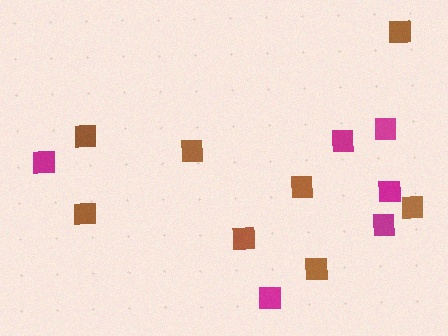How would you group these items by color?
There are 2 groups: one group of brown squares (8) and one group of magenta squares (6).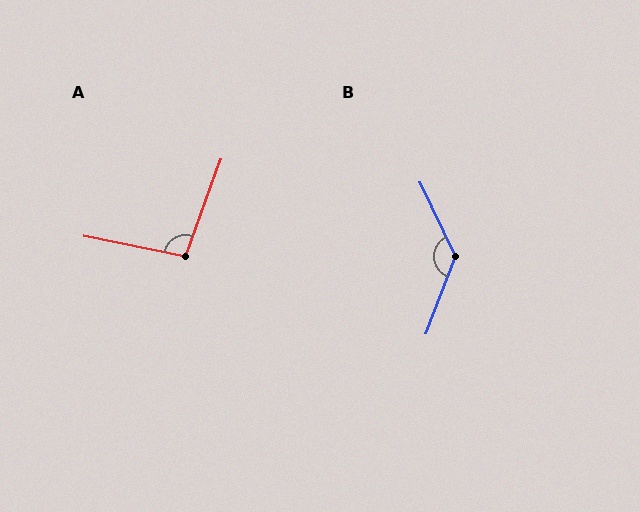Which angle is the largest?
B, at approximately 134 degrees.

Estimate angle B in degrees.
Approximately 134 degrees.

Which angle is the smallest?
A, at approximately 98 degrees.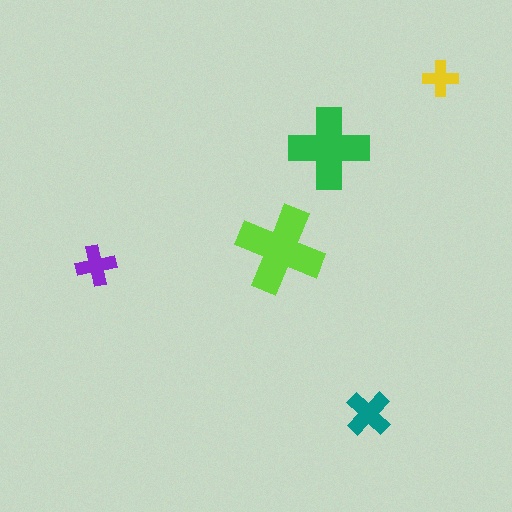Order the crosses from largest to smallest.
the lime one, the green one, the teal one, the purple one, the yellow one.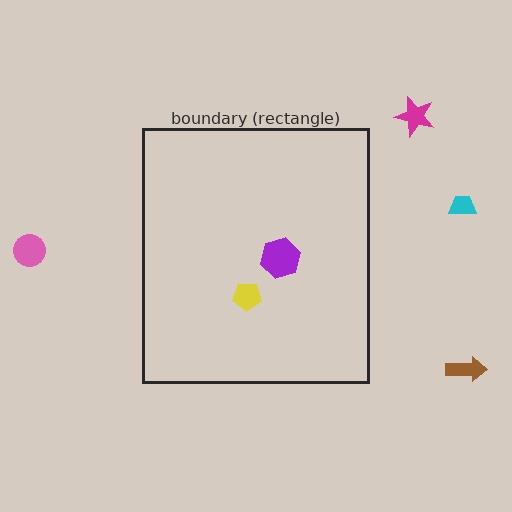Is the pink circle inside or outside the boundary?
Outside.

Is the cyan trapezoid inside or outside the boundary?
Outside.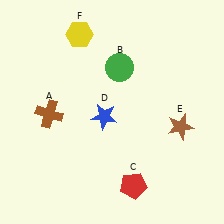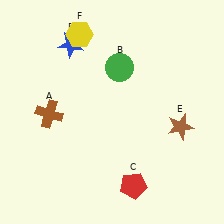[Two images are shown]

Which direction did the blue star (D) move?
The blue star (D) moved up.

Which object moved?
The blue star (D) moved up.